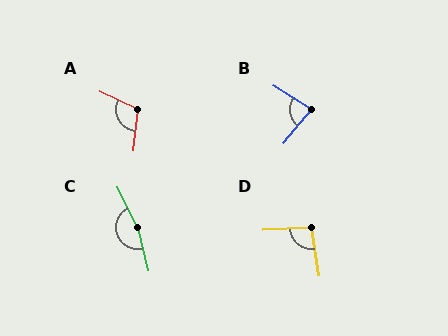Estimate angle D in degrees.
Approximately 95 degrees.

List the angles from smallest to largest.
B (82°), D (95°), A (109°), C (168°).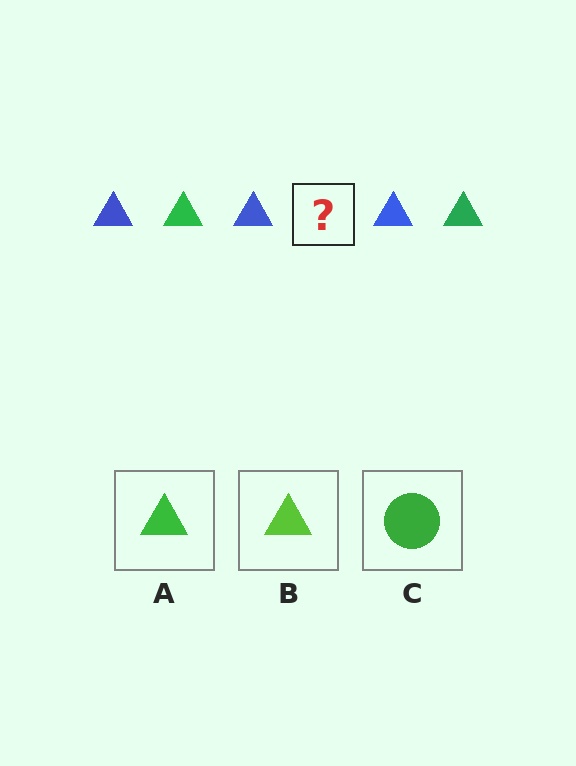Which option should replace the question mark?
Option A.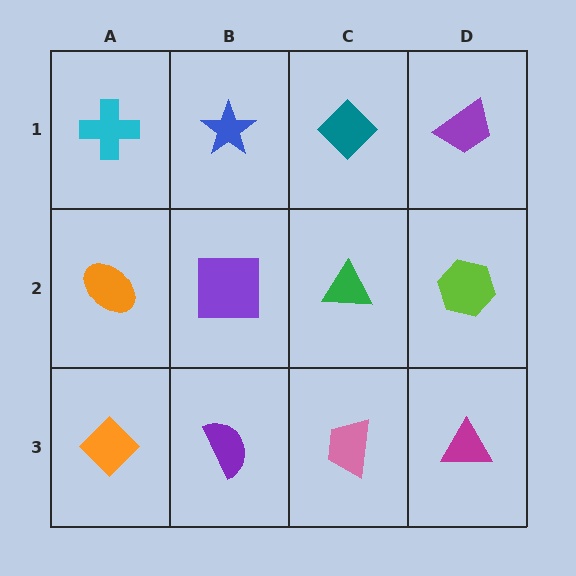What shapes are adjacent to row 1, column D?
A lime hexagon (row 2, column D), a teal diamond (row 1, column C).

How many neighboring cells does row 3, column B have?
3.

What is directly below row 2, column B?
A purple semicircle.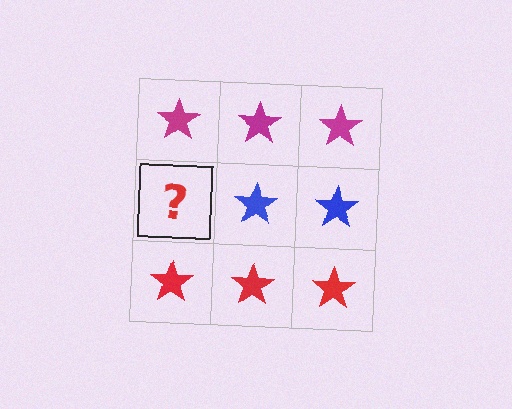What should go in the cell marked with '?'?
The missing cell should contain a blue star.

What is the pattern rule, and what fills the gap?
The rule is that each row has a consistent color. The gap should be filled with a blue star.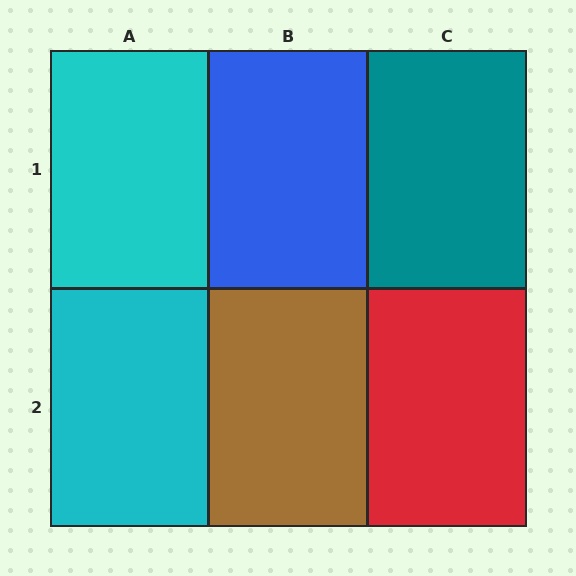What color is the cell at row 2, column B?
Brown.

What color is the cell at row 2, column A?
Cyan.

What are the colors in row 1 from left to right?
Cyan, blue, teal.